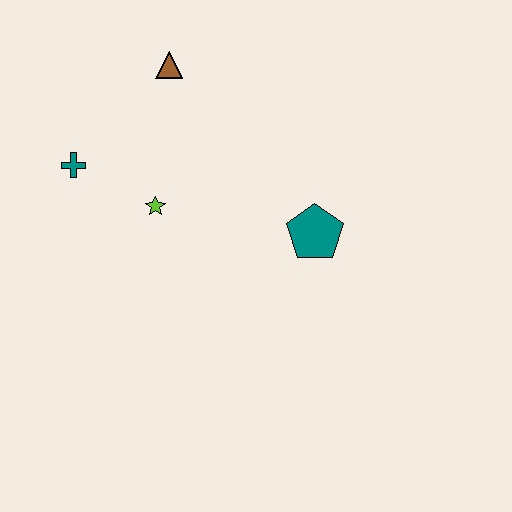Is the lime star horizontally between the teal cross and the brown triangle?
Yes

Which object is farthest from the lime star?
The teal pentagon is farthest from the lime star.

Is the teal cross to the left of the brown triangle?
Yes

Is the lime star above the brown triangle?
No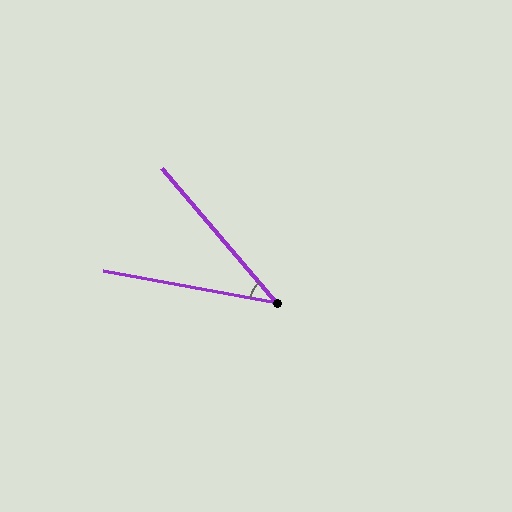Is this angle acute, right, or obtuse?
It is acute.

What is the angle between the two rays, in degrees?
Approximately 39 degrees.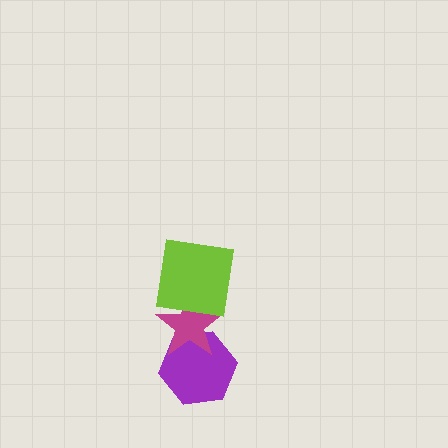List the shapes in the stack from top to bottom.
From top to bottom: the lime square, the magenta star, the purple hexagon.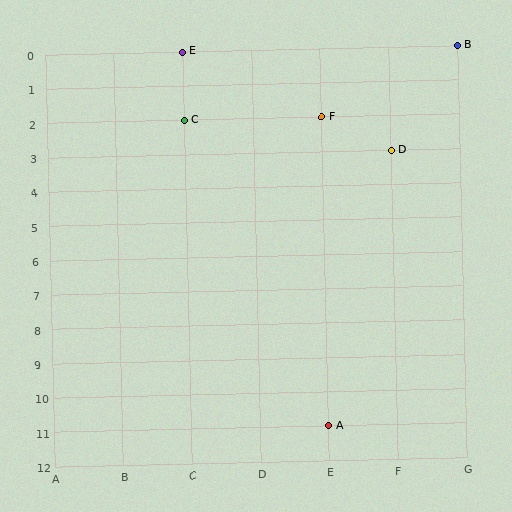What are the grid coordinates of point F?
Point F is at grid coordinates (E, 2).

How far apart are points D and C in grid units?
Points D and C are 3 columns and 1 row apart (about 3.2 grid units diagonally).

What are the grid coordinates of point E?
Point E is at grid coordinates (C, 0).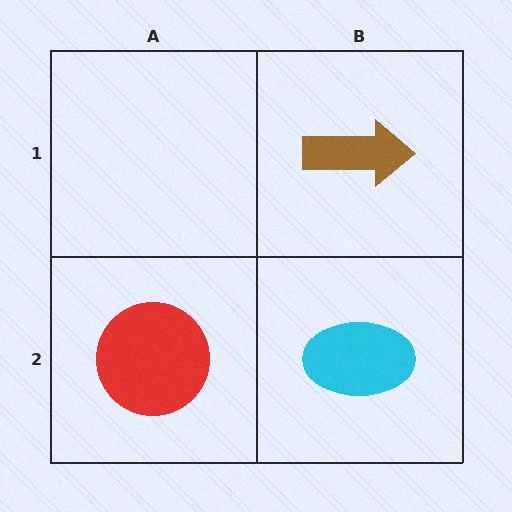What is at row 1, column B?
A brown arrow.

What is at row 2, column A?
A red circle.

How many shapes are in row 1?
1 shape.